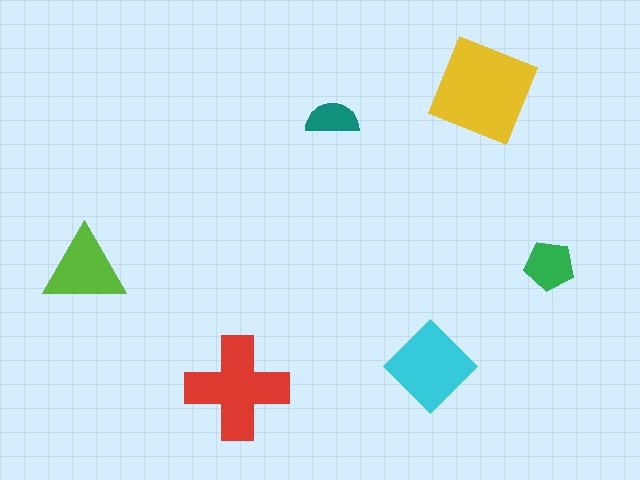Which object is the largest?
The yellow square.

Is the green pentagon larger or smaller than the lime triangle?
Smaller.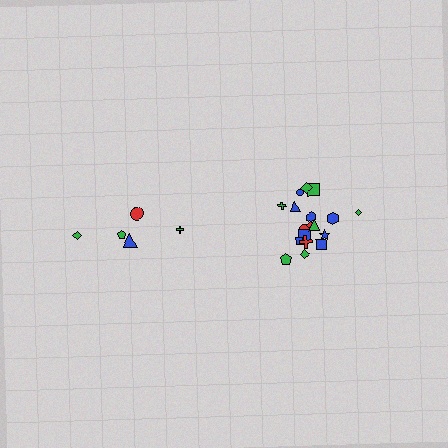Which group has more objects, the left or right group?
The right group.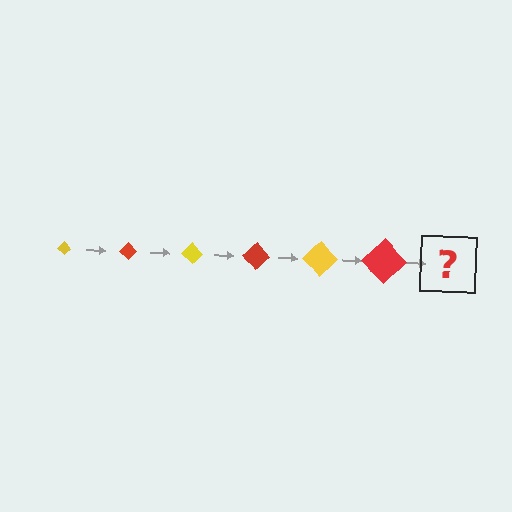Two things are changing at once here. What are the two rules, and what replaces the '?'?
The two rules are that the diamond grows larger each step and the color cycles through yellow and red. The '?' should be a yellow diamond, larger than the previous one.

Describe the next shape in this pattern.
It should be a yellow diamond, larger than the previous one.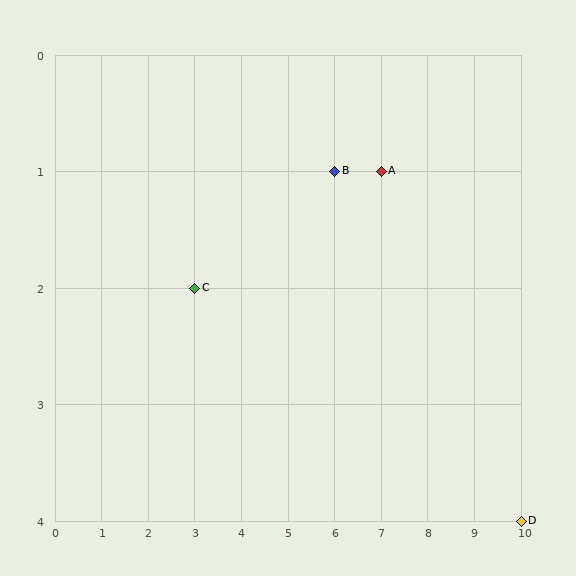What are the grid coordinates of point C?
Point C is at grid coordinates (3, 2).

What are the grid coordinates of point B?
Point B is at grid coordinates (6, 1).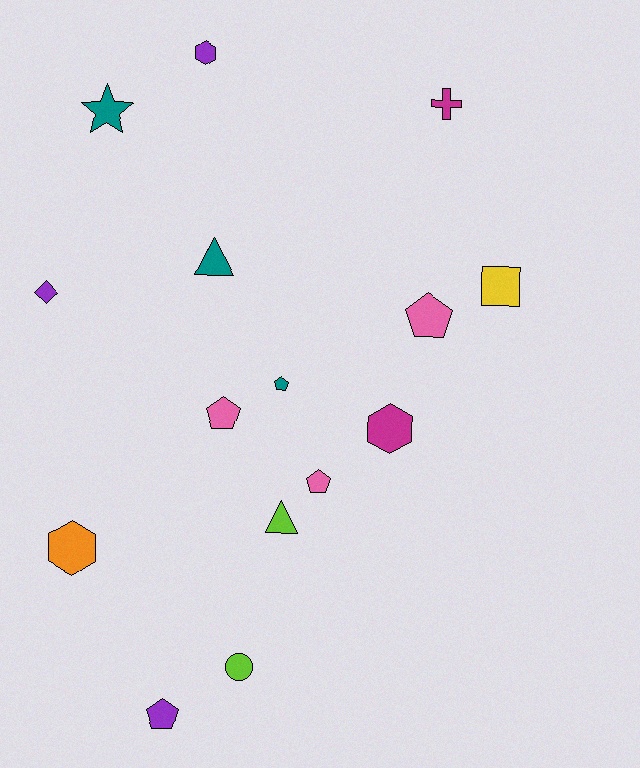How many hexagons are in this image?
There are 3 hexagons.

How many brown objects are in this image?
There are no brown objects.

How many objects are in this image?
There are 15 objects.